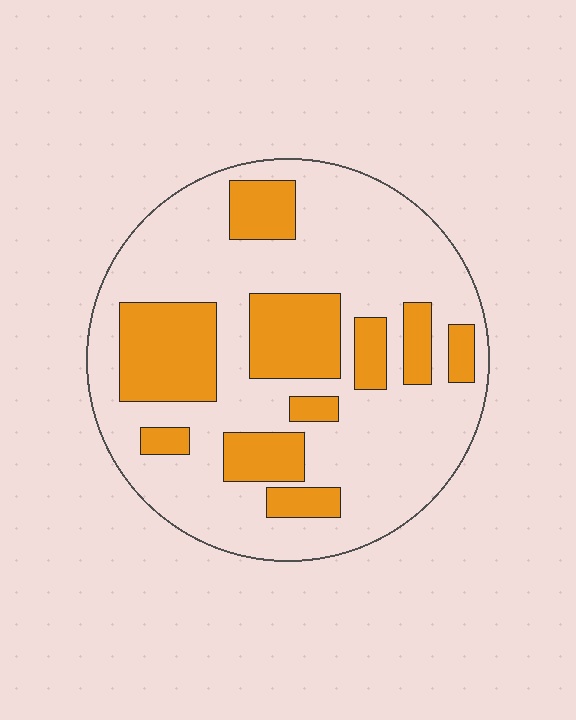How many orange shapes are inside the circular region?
10.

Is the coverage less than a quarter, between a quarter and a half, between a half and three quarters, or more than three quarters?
Between a quarter and a half.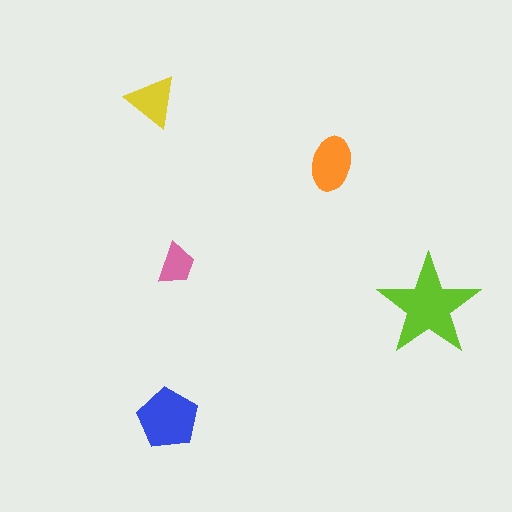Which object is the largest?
The lime star.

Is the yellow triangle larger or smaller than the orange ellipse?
Smaller.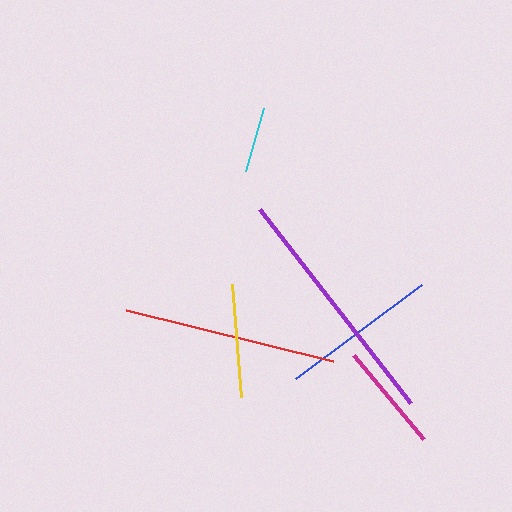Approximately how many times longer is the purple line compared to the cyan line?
The purple line is approximately 3.7 times the length of the cyan line.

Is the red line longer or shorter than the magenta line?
The red line is longer than the magenta line.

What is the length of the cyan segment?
The cyan segment is approximately 66 pixels long.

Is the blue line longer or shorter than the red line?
The red line is longer than the blue line.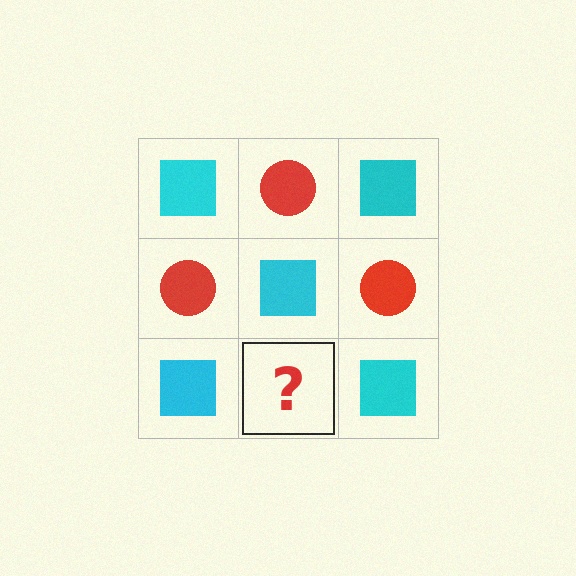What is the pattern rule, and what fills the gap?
The rule is that it alternates cyan square and red circle in a checkerboard pattern. The gap should be filled with a red circle.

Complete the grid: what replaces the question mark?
The question mark should be replaced with a red circle.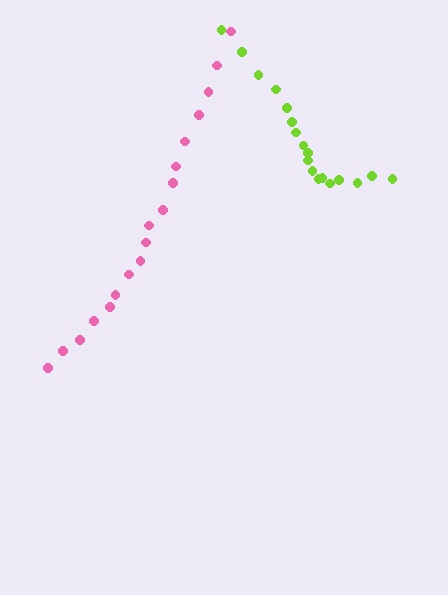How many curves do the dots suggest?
There are 2 distinct paths.